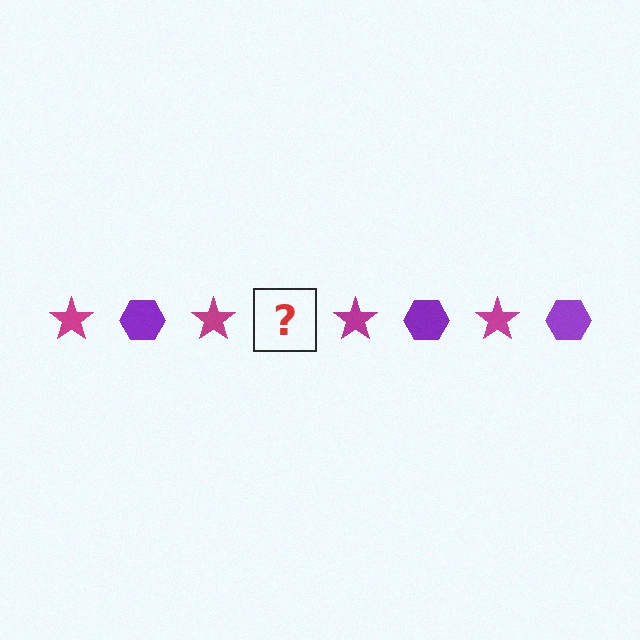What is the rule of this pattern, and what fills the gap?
The rule is that the pattern alternates between magenta star and purple hexagon. The gap should be filled with a purple hexagon.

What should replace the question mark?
The question mark should be replaced with a purple hexagon.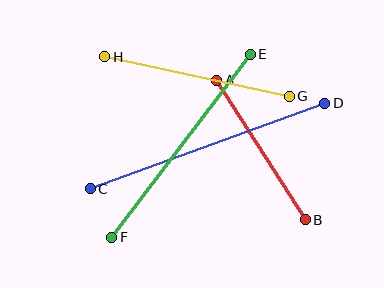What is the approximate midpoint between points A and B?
The midpoint is at approximately (261, 150) pixels.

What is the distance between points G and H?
The distance is approximately 189 pixels.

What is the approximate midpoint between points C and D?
The midpoint is at approximately (207, 146) pixels.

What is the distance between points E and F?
The distance is approximately 230 pixels.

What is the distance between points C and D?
The distance is approximately 250 pixels.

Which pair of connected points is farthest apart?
Points C and D are farthest apart.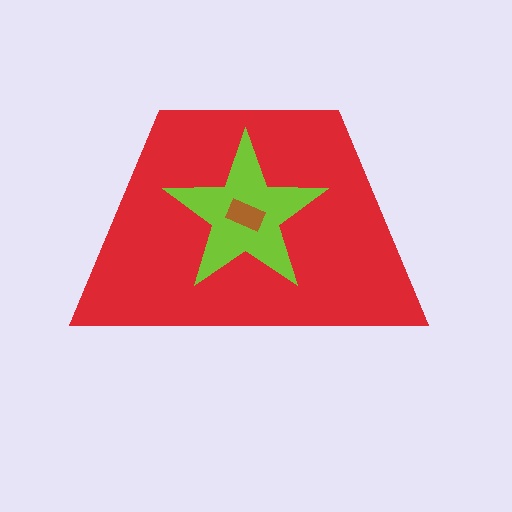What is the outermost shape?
The red trapezoid.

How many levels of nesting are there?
3.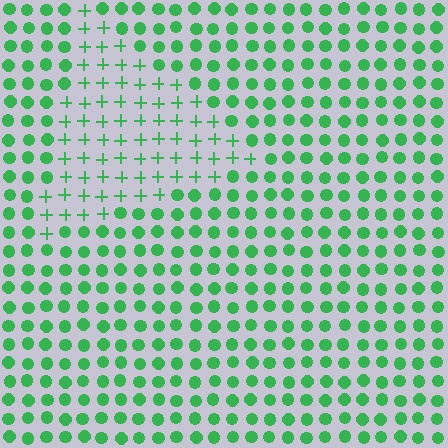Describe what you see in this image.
The image is filled with small green elements arranged in a uniform grid. A triangle-shaped region contains plus signs, while the surrounding area contains circles. The boundary is defined purely by the change in element shape.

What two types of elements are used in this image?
The image uses plus signs inside the triangle region and circles outside it.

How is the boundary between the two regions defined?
The boundary is defined by a change in element shape: plus signs inside vs. circles outside. All elements share the same color and spacing.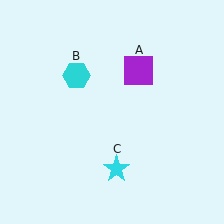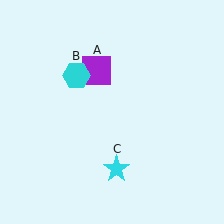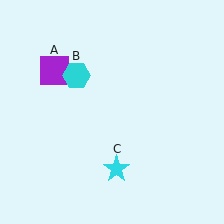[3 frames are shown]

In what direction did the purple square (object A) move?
The purple square (object A) moved left.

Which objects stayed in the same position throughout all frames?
Cyan hexagon (object B) and cyan star (object C) remained stationary.